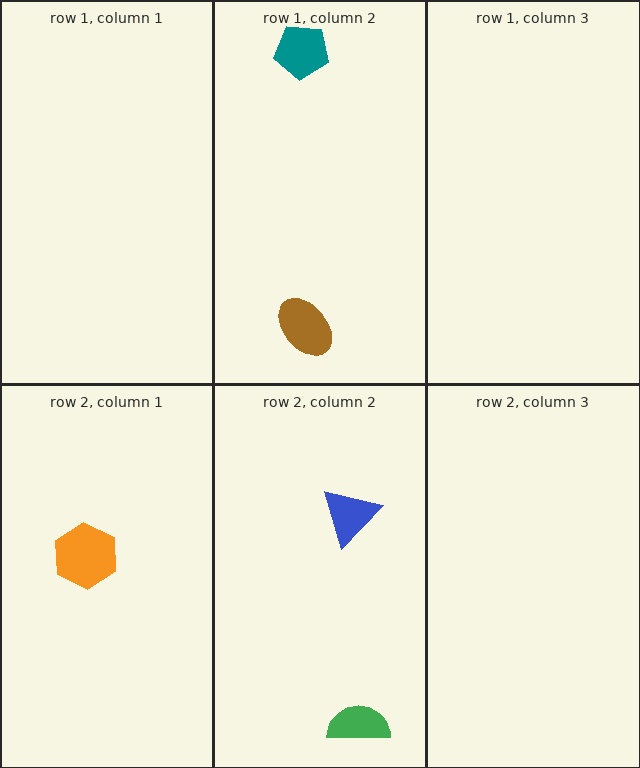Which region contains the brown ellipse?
The row 1, column 2 region.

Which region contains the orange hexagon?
The row 2, column 1 region.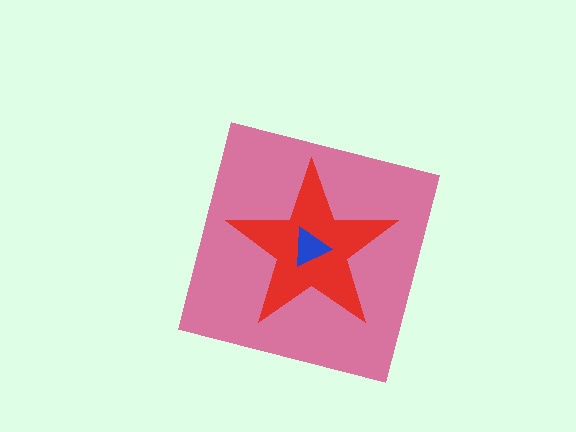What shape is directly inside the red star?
The blue triangle.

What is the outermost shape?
The pink square.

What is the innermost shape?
The blue triangle.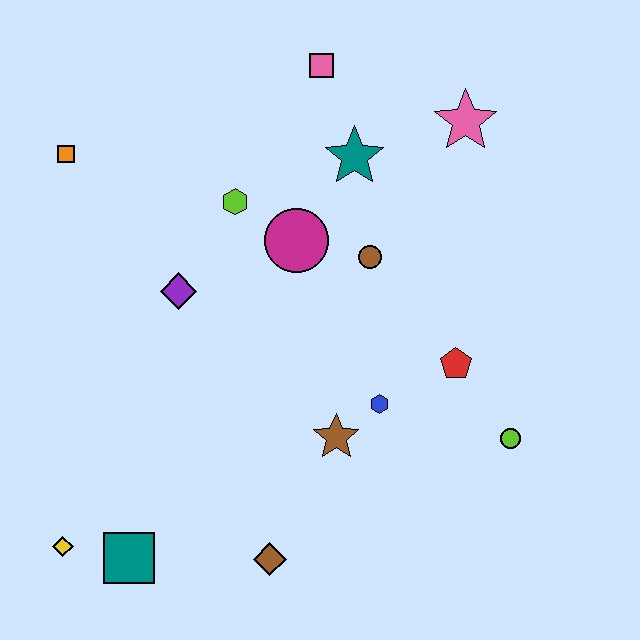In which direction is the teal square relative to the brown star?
The teal square is to the left of the brown star.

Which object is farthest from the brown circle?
The yellow diamond is farthest from the brown circle.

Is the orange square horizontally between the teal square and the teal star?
No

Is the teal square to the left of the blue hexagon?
Yes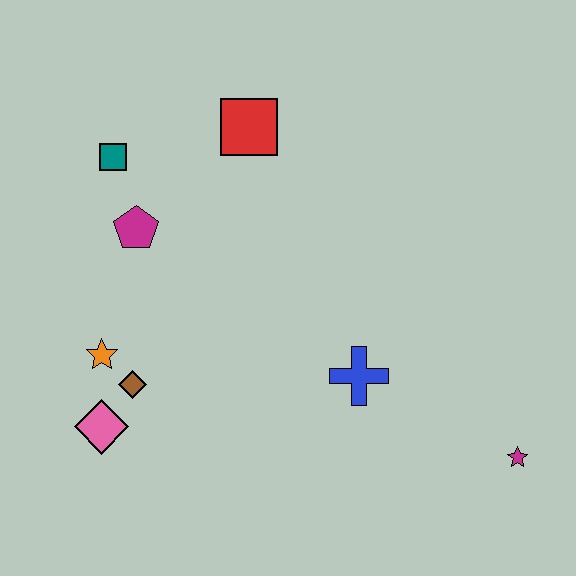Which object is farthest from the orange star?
The magenta star is farthest from the orange star.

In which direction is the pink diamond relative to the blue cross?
The pink diamond is to the left of the blue cross.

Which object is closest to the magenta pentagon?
The teal square is closest to the magenta pentagon.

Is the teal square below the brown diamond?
No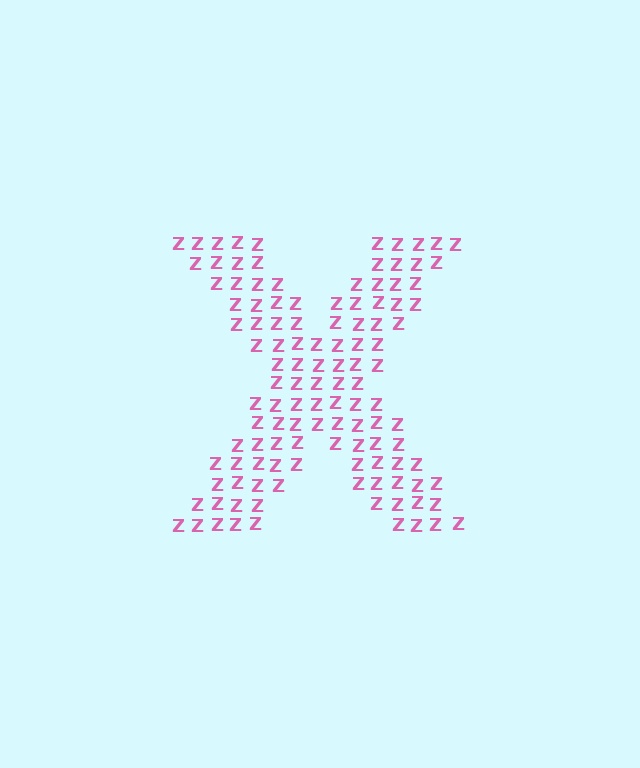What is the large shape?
The large shape is the letter X.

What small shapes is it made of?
It is made of small letter Z's.